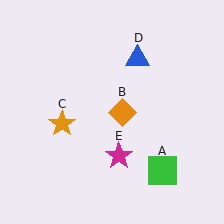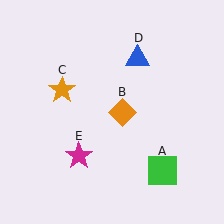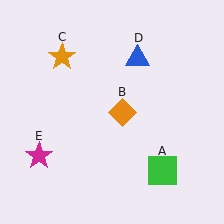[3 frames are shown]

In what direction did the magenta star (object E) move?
The magenta star (object E) moved left.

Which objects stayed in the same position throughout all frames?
Green square (object A) and orange diamond (object B) and blue triangle (object D) remained stationary.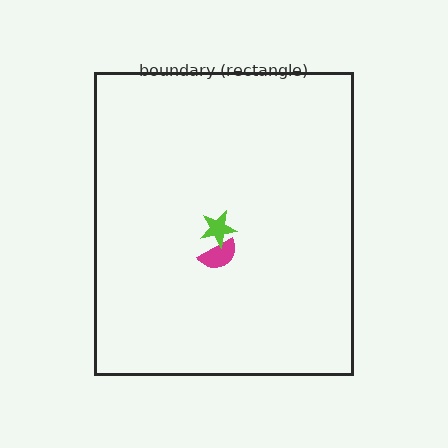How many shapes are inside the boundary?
2 inside, 0 outside.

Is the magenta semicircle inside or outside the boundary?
Inside.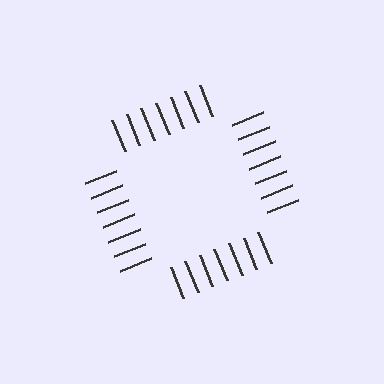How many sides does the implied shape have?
4 sides — the line-ends trace a square.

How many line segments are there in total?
28 — 7 along each of the 4 edges.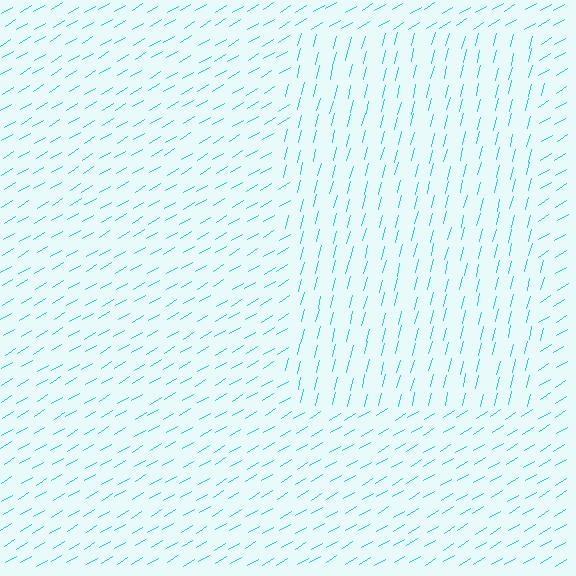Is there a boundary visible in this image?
Yes, there is a texture boundary formed by a change in line orientation.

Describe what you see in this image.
The image is filled with small cyan line segments. A rectangle region in the image has lines oriented differently from the surrounding lines, creating a visible texture boundary.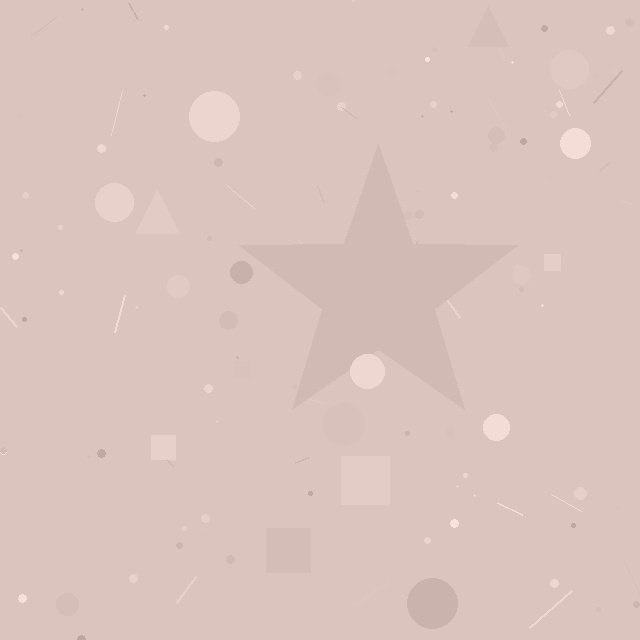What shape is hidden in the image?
A star is hidden in the image.